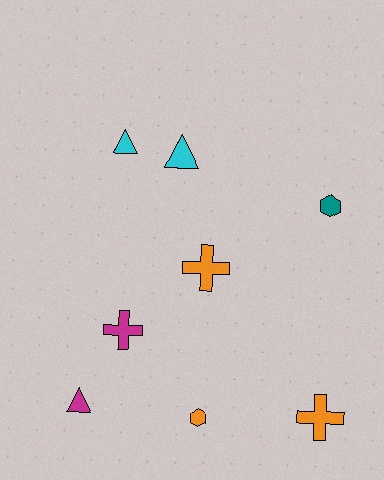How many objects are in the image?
There are 8 objects.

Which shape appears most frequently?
Triangle, with 3 objects.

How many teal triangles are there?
There are no teal triangles.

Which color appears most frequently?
Orange, with 3 objects.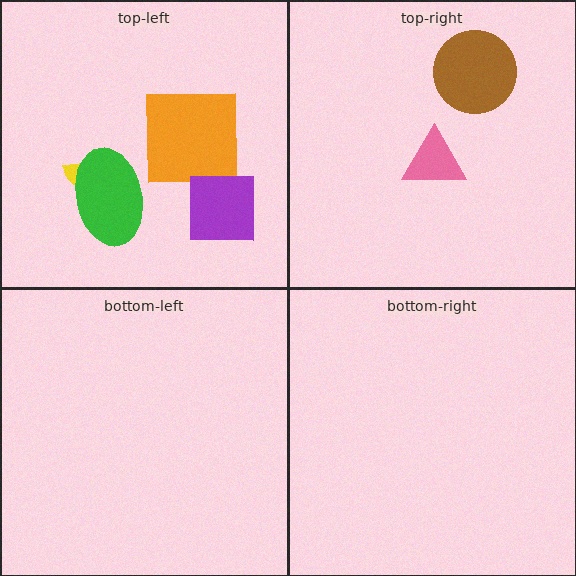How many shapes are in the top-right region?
2.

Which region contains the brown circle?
The top-right region.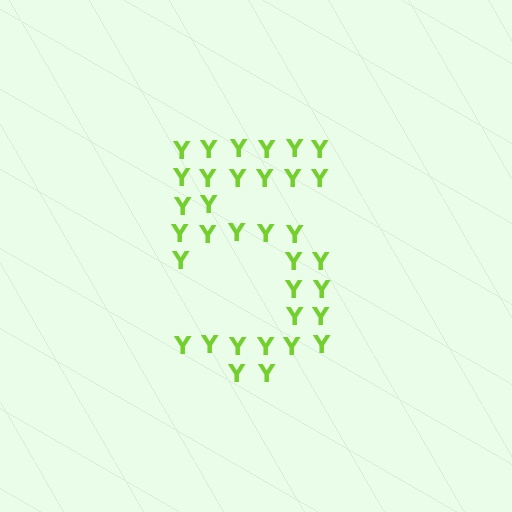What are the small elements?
The small elements are letter Y's.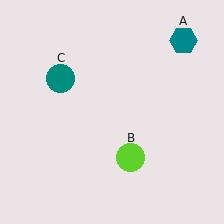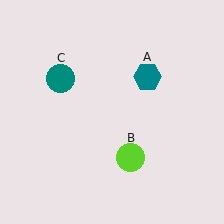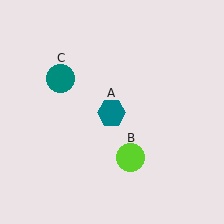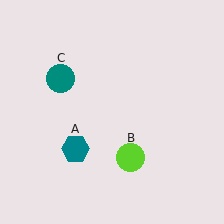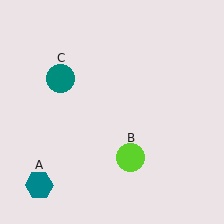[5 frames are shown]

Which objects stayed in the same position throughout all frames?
Lime circle (object B) and teal circle (object C) remained stationary.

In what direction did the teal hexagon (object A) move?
The teal hexagon (object A) moved down and to the left.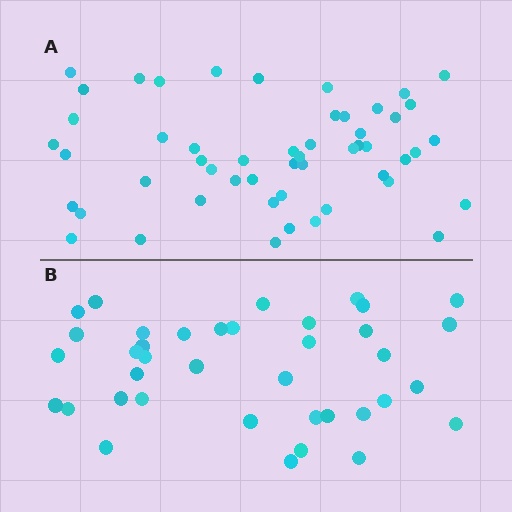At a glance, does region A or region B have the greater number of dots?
Region A (the top region) has more dots.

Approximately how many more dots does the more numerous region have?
Region A has approximately 15 more dots than region B.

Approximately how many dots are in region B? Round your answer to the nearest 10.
About 40 dots. (The exact count is 38, which rounds to 40.)